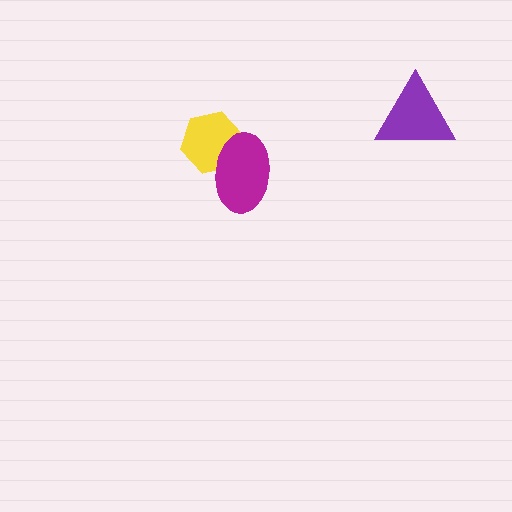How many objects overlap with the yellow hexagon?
1 object overlaps with the yellow hexagon.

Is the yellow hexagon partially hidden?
Yes, it is partially covered by another shape.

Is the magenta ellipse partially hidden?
No, no other shape covers it.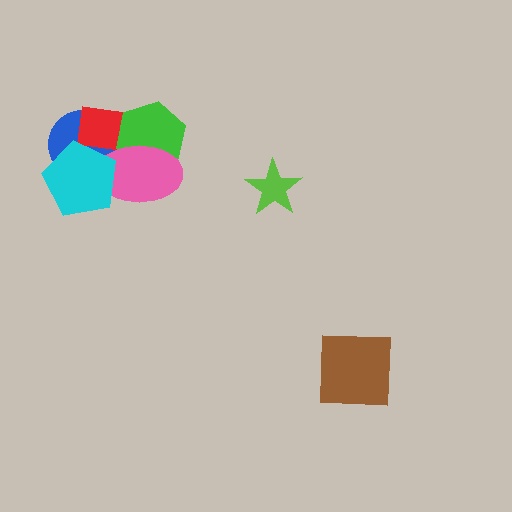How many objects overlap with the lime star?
0 objects overlap with the lime star.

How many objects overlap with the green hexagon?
2 objects overlap with the green hexagon.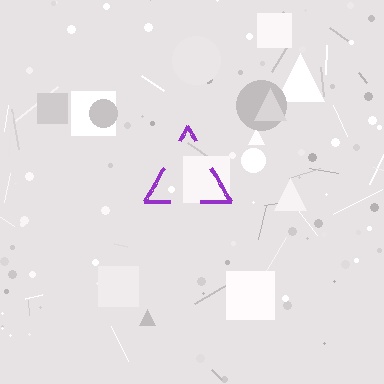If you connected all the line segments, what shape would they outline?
They would outline a triangle.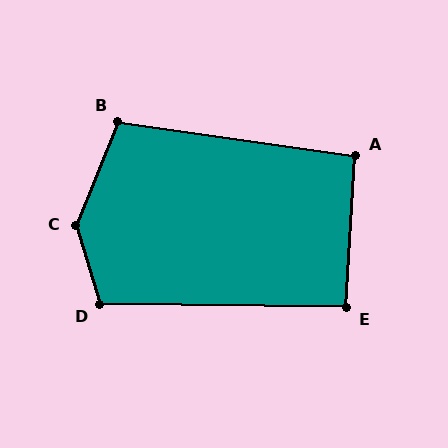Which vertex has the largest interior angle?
C, at approximately 142 degrees.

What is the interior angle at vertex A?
Approximately 95 degrees (approximately right).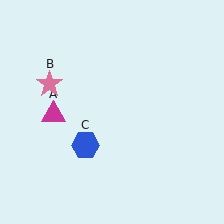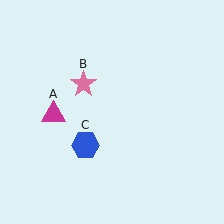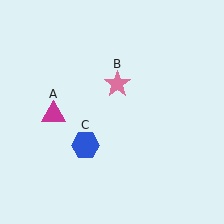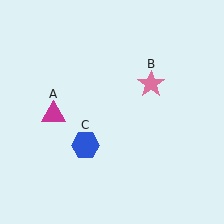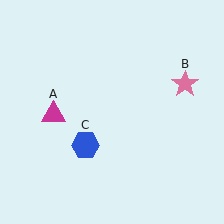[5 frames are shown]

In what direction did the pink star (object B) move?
The pink star (object B) moved right.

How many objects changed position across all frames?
1 object changed position: pink star (object B).